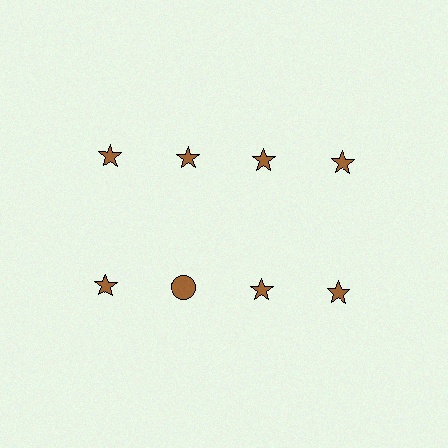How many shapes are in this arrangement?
There are 8 shapes arranged in a grid pattern.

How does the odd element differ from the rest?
It has a different shape: circle instead of star.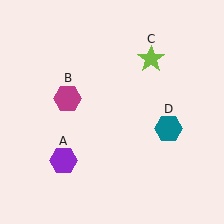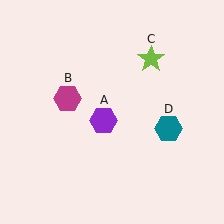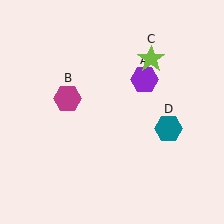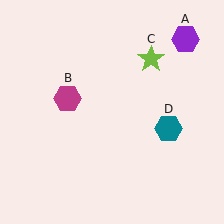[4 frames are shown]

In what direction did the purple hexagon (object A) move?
The purple hexagon (object A) moved up and to the right.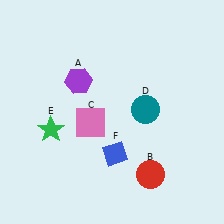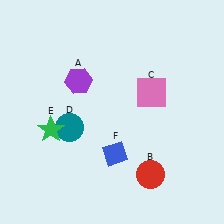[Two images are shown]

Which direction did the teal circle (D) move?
The teal circle (D) moved left.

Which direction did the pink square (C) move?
The pink square (C) moved right.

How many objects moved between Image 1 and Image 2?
2 objects moved between the two images.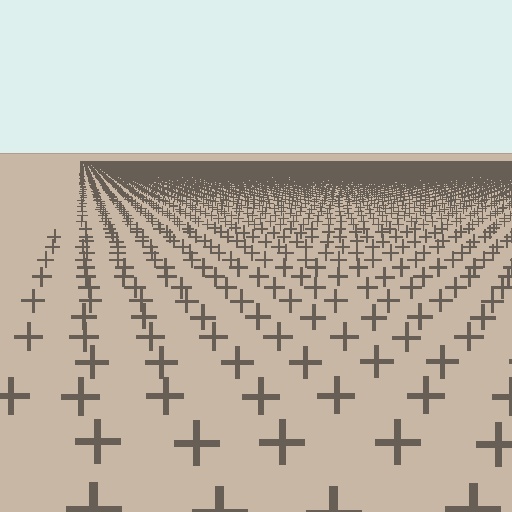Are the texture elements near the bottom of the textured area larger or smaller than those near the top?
Larger. Near the bottom, elements are closer to the viewer and appear at a bigger on-screen size.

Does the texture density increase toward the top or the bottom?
Density increases toward the top.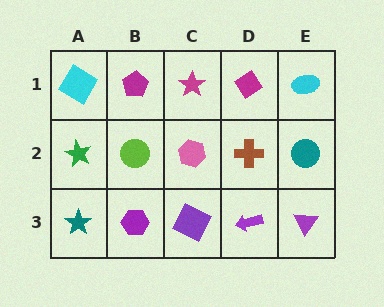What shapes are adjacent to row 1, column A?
A green star (row 2, column A), a magenta pentagon (row 1, column B).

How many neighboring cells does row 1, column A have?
2.